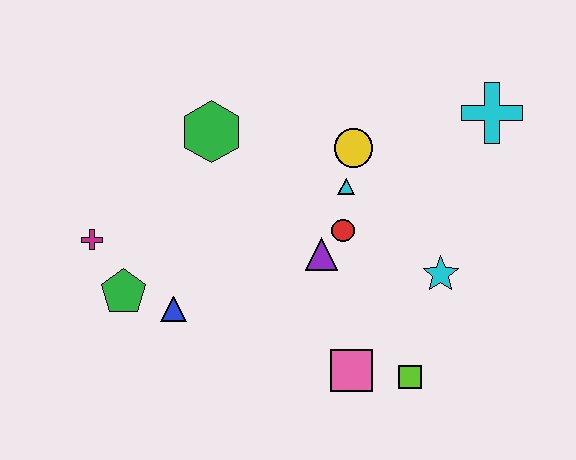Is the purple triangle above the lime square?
Yes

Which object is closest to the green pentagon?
The blue triangle is closest to the green pentagon.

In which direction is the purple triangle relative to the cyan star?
The purple triangle is to the left of the cyan star.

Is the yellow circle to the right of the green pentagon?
Yes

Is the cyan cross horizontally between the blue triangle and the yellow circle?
No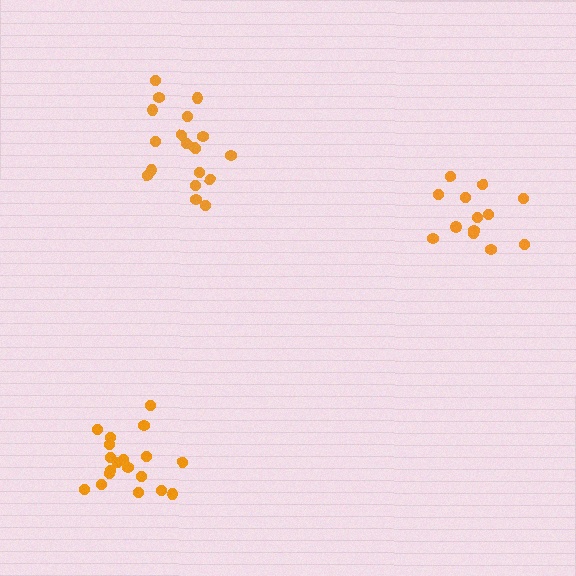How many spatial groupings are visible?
There are 3 spatial groupings.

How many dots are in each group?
Group 1: 13 dots, Group 2: 19 dots, Group 3: 19 dots (51 total).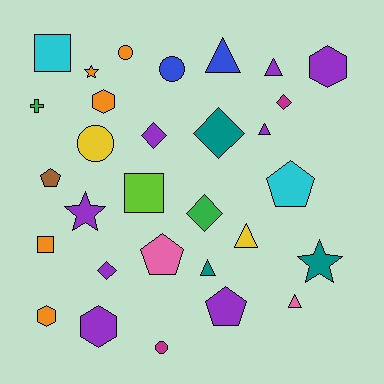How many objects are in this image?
There are 30 objects.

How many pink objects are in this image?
There are 2 pink objects.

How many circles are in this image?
There are 4 circles.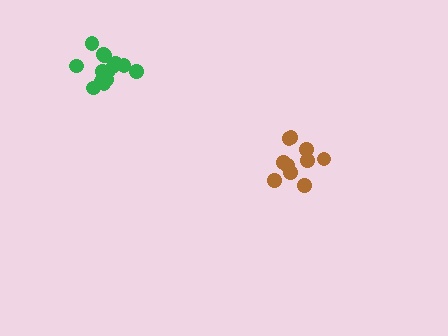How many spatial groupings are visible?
There are 2 spatial groupings.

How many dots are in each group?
Group 1: 15 dots, Group 2: 12 dots (27 total).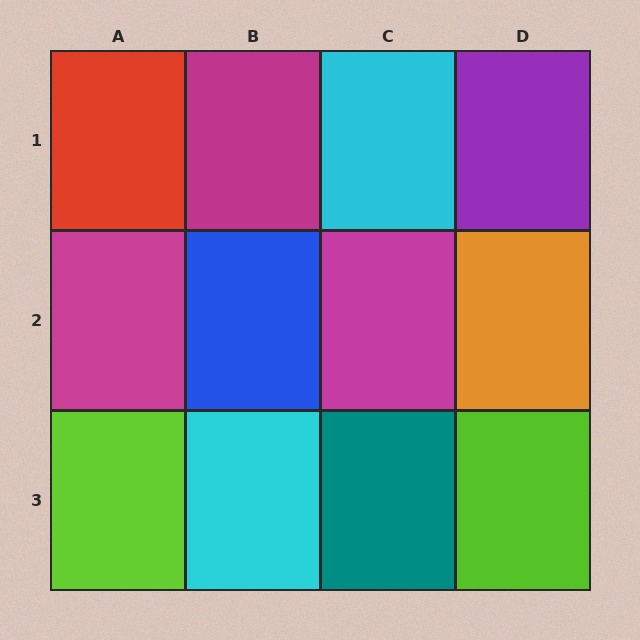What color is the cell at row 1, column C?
Cyan.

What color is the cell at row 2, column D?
Orange.